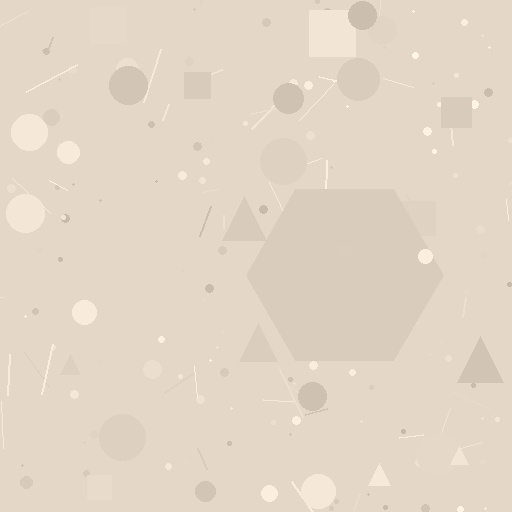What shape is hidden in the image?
A hexagon is hidden in the image.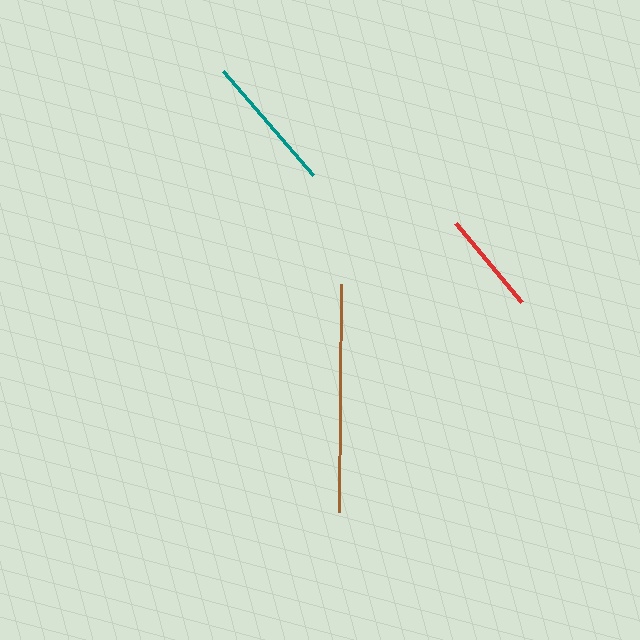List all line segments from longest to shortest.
From longest to shortest: brown, teal, red.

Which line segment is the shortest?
The red line is the shortest at approximately 103 pixels.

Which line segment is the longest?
The brown line is the longest at approximately 228 pixels.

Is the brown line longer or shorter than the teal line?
The brown line is longer than the teal line.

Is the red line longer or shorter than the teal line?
The teal line is longer than the red line.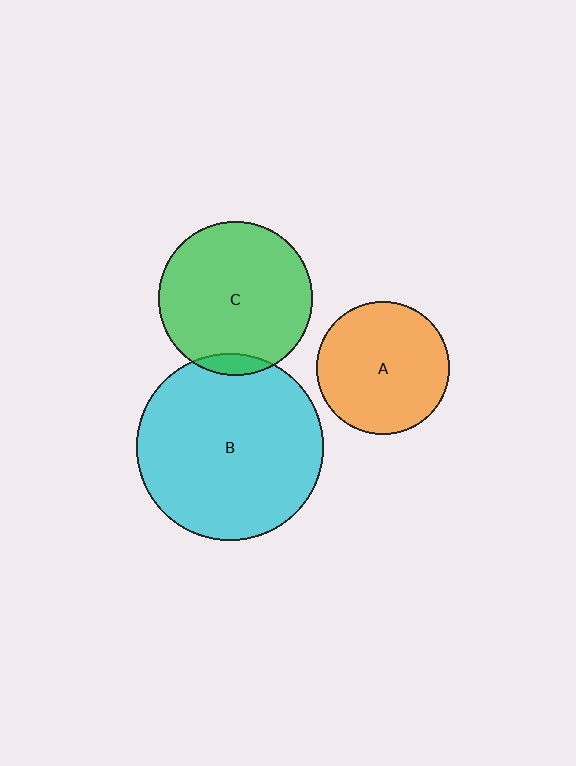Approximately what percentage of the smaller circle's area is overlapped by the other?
Approximately 5%.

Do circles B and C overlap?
Yes.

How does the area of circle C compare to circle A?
Approximately 1.3 times.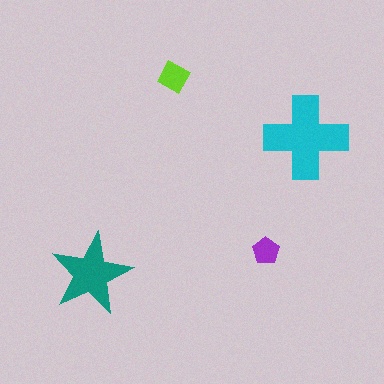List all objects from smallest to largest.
The purple pentagon, the lime diamond, the teal star, the cyan cross.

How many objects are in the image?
There are 4 objects in the image.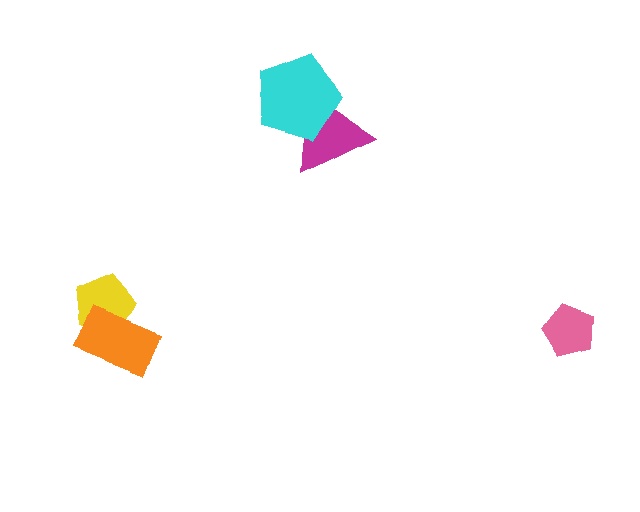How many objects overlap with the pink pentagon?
0 objects overlap with the pink pentagon.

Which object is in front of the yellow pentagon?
The orange rectangle is in front of the yellow pentagon.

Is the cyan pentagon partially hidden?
No, no other shape covers it.